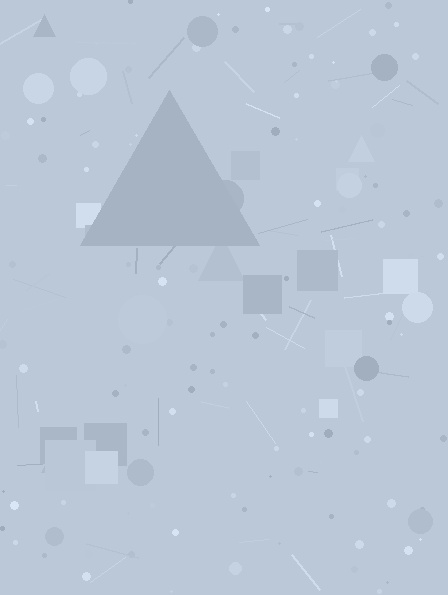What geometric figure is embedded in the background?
A triangle is embedded in the background.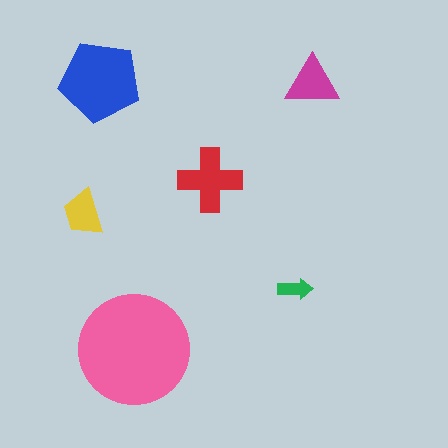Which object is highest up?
The blue pentagon is topmost.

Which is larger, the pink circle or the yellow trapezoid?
The pink circle.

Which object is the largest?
The pink circle.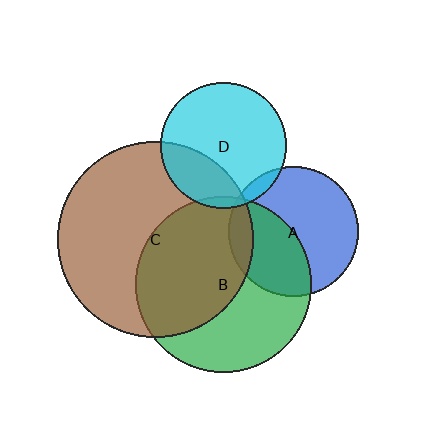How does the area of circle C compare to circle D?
Approximately 2.4 times.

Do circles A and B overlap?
Yes.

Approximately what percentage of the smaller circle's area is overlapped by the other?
Approximately 40%.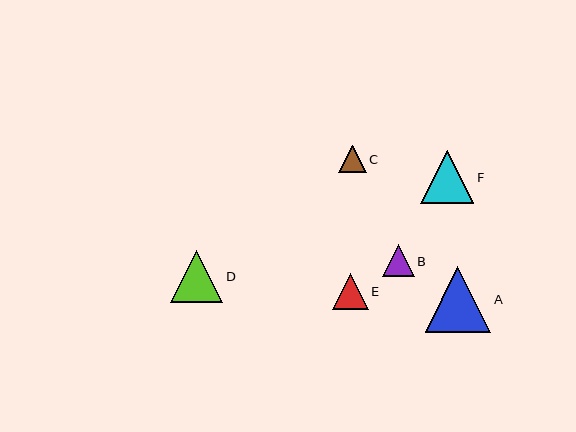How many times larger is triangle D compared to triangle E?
Triangle D is approximately 1.5 times the size of triangle E.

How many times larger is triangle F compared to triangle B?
Triangle F is approximately 1.6 times the size of triangle B.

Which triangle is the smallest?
Triangle C is the smallest with a size of approximately 27 pixels.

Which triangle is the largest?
Triangle A is the largest with a size of approximately 65 pixels.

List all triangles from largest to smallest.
From largest to smallest: A, F, D, E, B, C.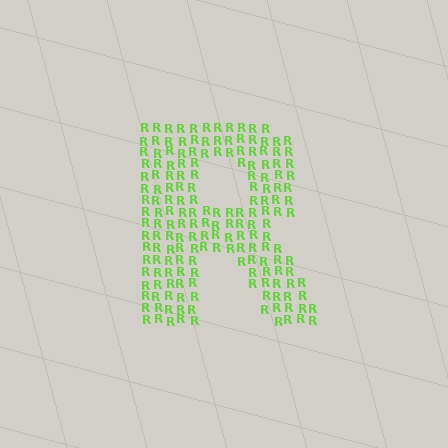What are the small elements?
The small elements are letter R's.